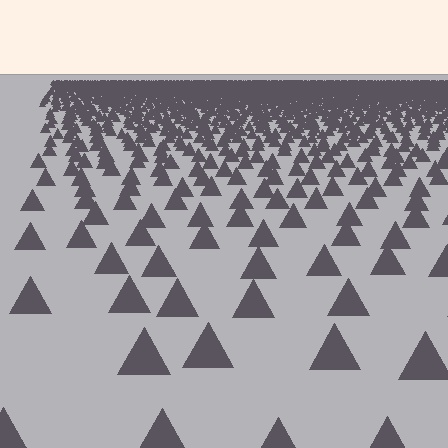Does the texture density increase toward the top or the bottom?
Density increases toward the top.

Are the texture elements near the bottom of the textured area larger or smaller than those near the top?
Larger. Near the bottom, elements are closer to the viewer and appear at a bigger on-screen size.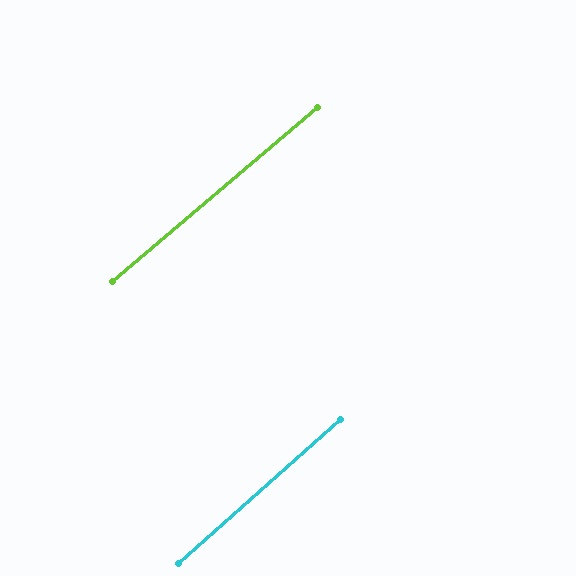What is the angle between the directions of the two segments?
Approximately 1 degree.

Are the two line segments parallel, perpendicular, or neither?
Parallel — their directions differ by only 1.3°.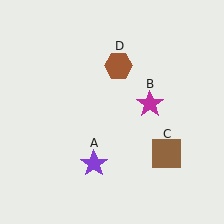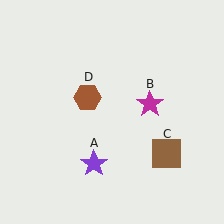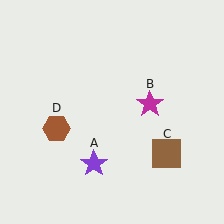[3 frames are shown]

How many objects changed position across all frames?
1 object changed position: brown hexagon (object D).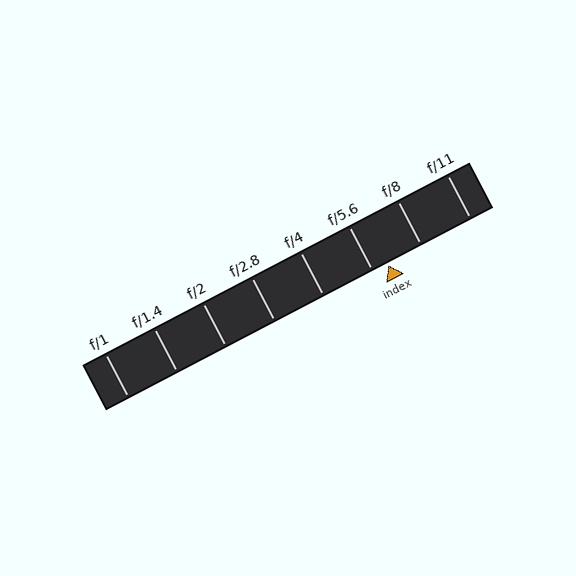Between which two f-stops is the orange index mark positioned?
The index mark is between f/5.6 and f/8.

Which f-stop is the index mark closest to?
The index mark is closest to f/5.6.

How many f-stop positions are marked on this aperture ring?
There are 8 f-stop positions marked.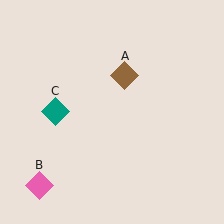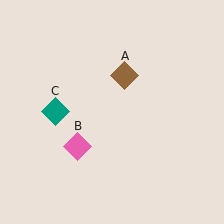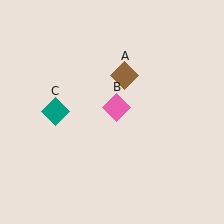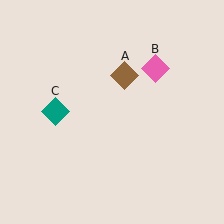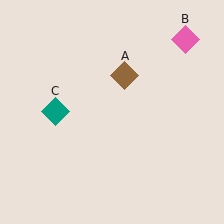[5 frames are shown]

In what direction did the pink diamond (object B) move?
The pink diamond (object B) moved up and to the right.